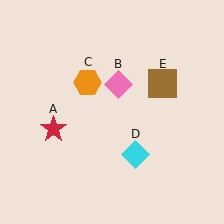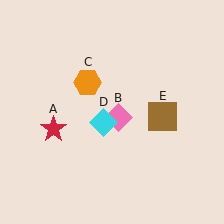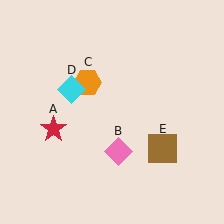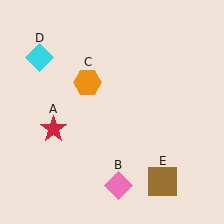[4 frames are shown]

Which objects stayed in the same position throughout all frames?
Red star (object A) and orange hexagon (object C) remained stationary.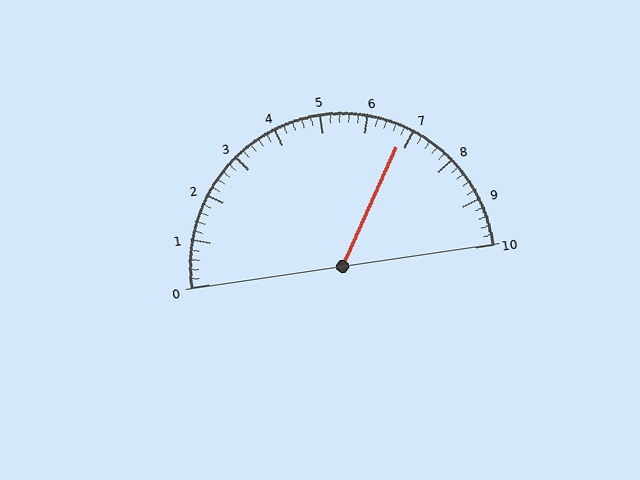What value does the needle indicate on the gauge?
The needle indicates approximately 6.8.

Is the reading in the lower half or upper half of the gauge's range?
The reading is in the upper half of the range (0 to 10).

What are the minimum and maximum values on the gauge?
The gauge ranges from 0 to 10.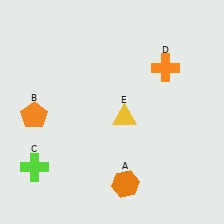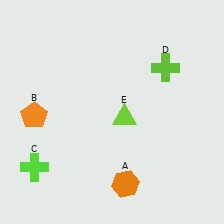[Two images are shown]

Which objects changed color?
D changed from orange to lime. E changed from yellow to lime.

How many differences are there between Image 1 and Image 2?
There are 2 differences between the two images.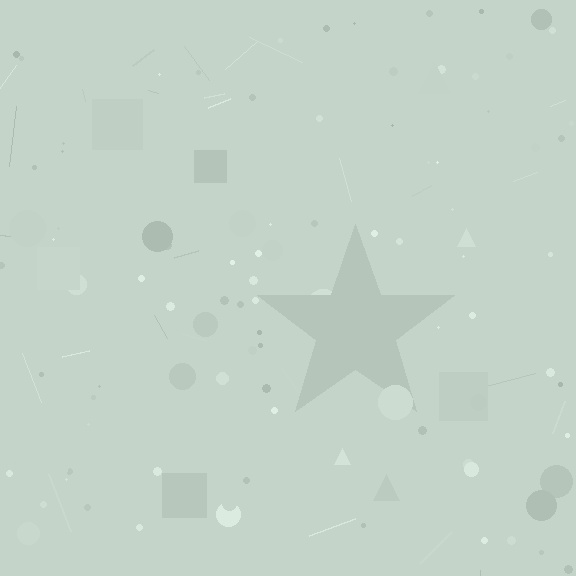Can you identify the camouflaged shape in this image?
The camouflaged shape is a star.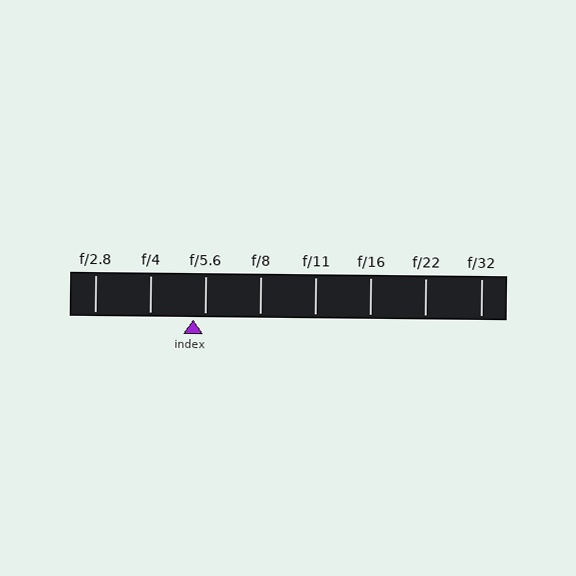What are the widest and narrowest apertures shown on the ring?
The widest aperture shown is f/2.8 and the narrowest is f/32.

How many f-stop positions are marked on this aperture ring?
There are 8 f-stop positions marked.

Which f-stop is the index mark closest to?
The index mark is closest to f/5.6.